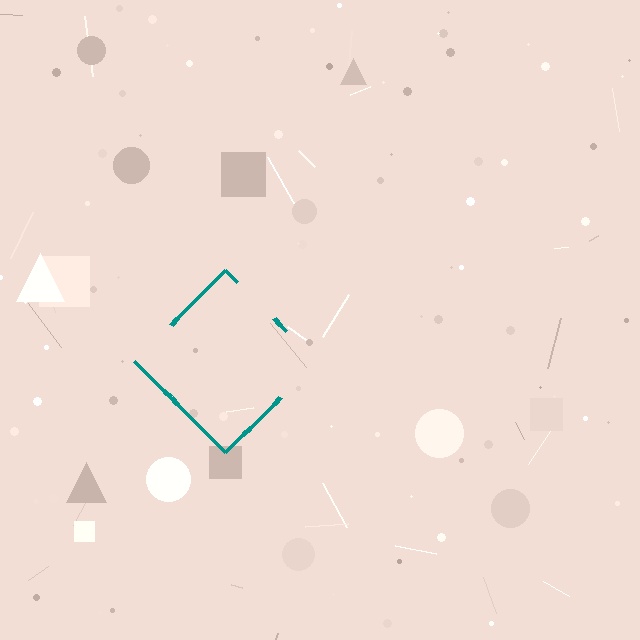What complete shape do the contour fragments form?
The contour fragments form a diamond.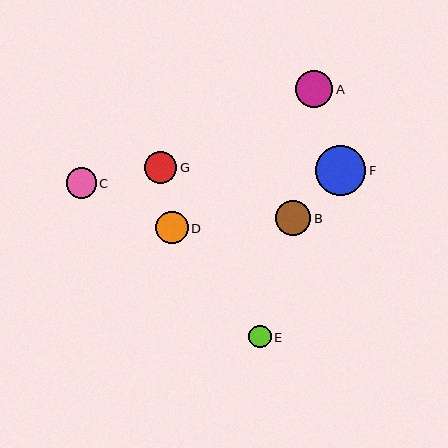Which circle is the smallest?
Circle E is the smallest with a size of approximately 23 pixels.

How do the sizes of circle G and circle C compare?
Circle G and circle C are approximately the same size.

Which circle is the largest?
Circle F is the largest with a size of approximately 50 pixels.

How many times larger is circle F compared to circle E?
Circle F is approximately 2.2 times the size of circle E.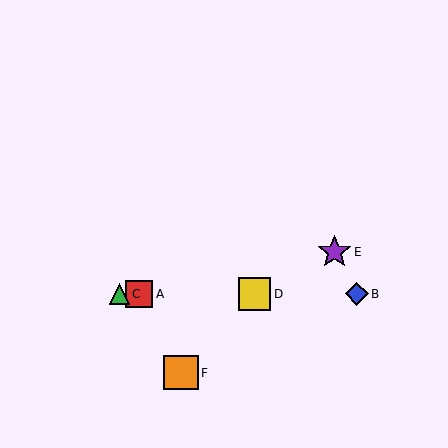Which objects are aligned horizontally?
Objects A, B, C, D are aligned horizontally.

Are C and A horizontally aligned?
Yes, both are at y≈294.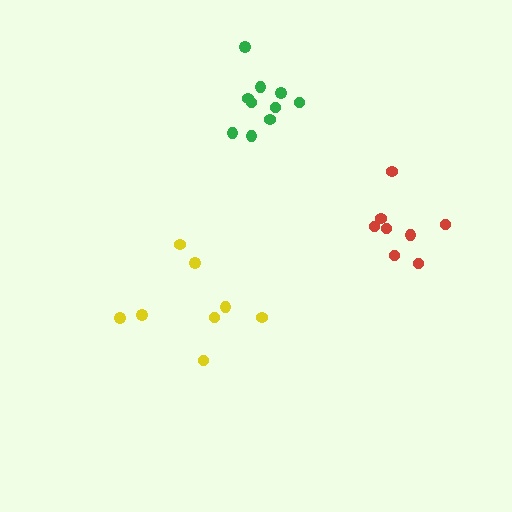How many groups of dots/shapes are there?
There are 3 groups.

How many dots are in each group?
Group 1: 8 dots, Group 2: 10 dots, Group 3: 8 dots (26 total).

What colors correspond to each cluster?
The clusters are colored: yellow, green, red.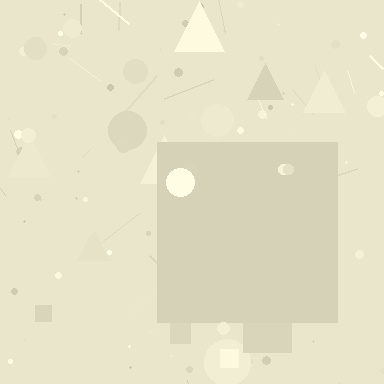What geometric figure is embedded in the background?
A square is embedded in the background.